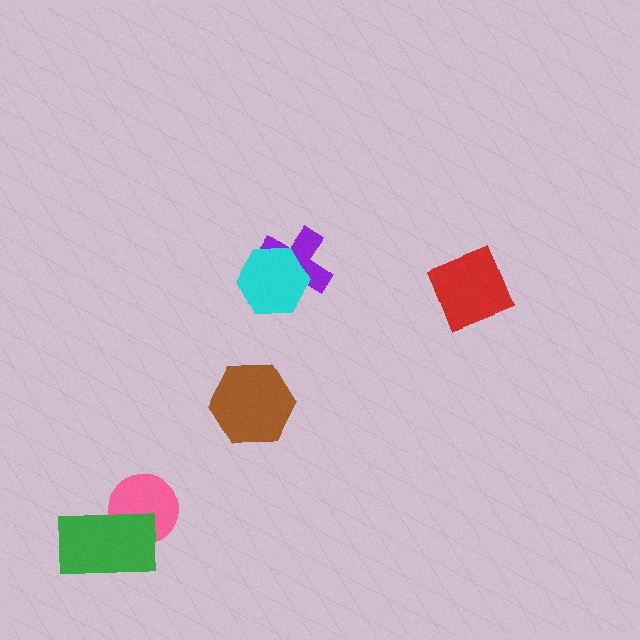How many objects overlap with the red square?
0 objects overlap with the red square.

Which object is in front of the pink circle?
The green rectangle is in front of the pink circle.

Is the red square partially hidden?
No, no other shape covers it.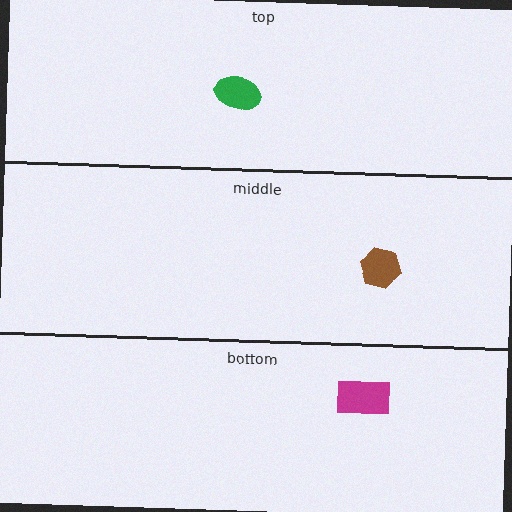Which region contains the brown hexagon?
The middle region.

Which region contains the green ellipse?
The top region.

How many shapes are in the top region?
1.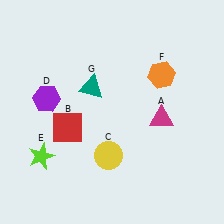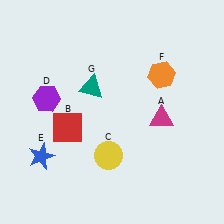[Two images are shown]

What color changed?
The star (E) changed from lime in Image 1 to blue in Image 2.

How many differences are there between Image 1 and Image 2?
There is 1 difference between the two images.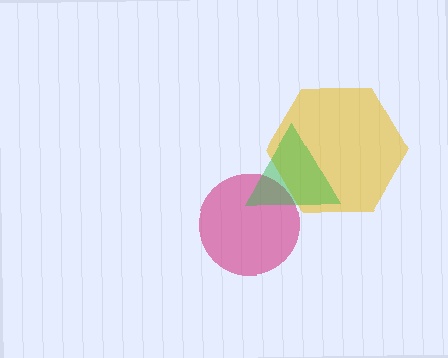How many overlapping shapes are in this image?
There are 3 overlapping shapes in the image.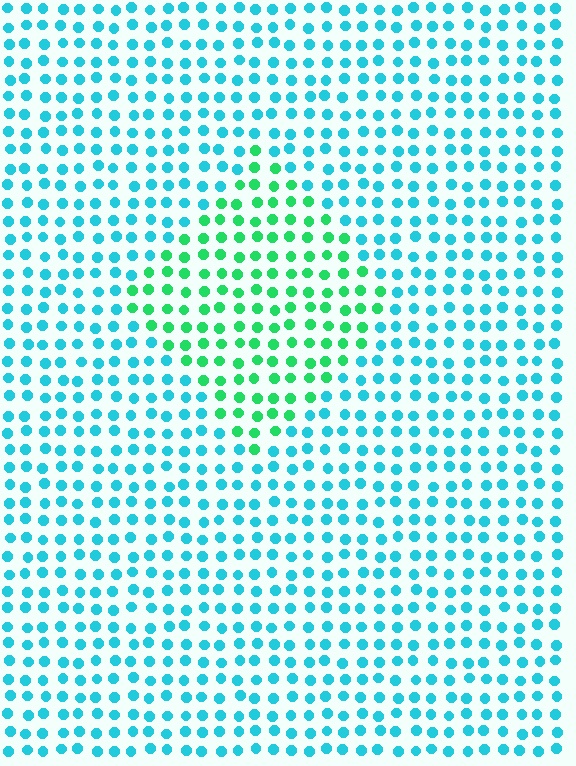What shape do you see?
I see a diamond.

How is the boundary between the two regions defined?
The boundary is defined purely by a slight shift in hue (about 44 degrees). Spacing, size, and orientation are identical on both sides.